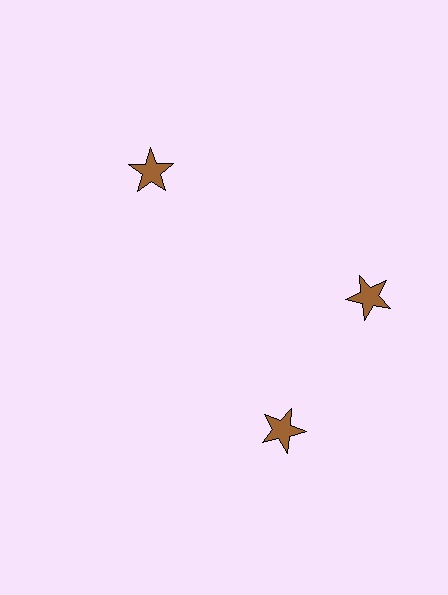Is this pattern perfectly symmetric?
No. The 3 brown stars are arranged in a ring, but one element near the 7 o'clock position is rotated out of alignment along the ring, breaking the 3-fold rotational symmetry.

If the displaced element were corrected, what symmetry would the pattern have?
It would have 3-fold rotational symmetry — the pattern would map onto itself every 120 degrees.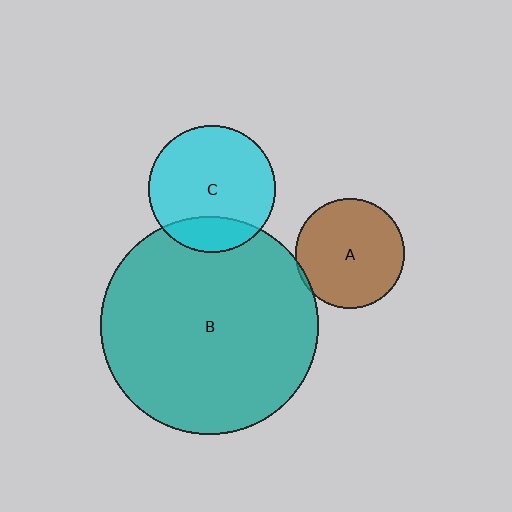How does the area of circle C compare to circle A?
Approximately 1.3 times.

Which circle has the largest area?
Circle B (teal).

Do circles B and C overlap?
Yes.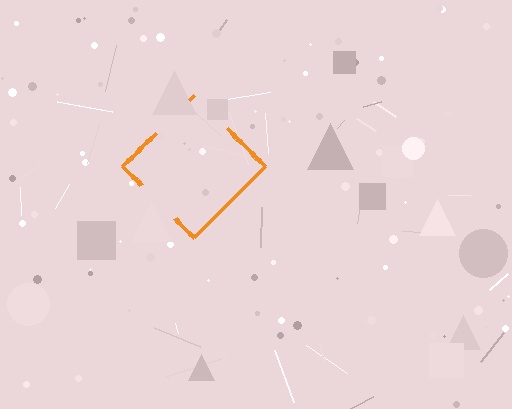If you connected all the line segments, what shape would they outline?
They would outline a diamond.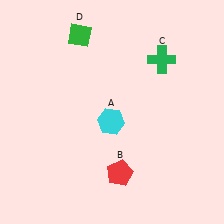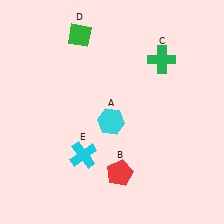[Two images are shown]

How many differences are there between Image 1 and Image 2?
There is 1 difference between the two images.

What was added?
A cyan cross (E) was added in Image 2.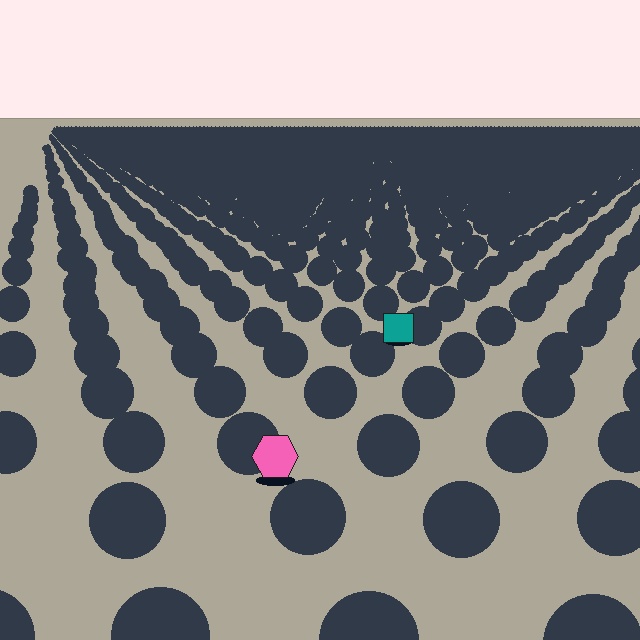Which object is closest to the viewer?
The pink hexagon is closest. The texture marks near it are larger and more spread out.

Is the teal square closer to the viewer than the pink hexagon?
No. The pink hexagon is closer — you can tell from the texture gradient: the ground texture is coarser near it.